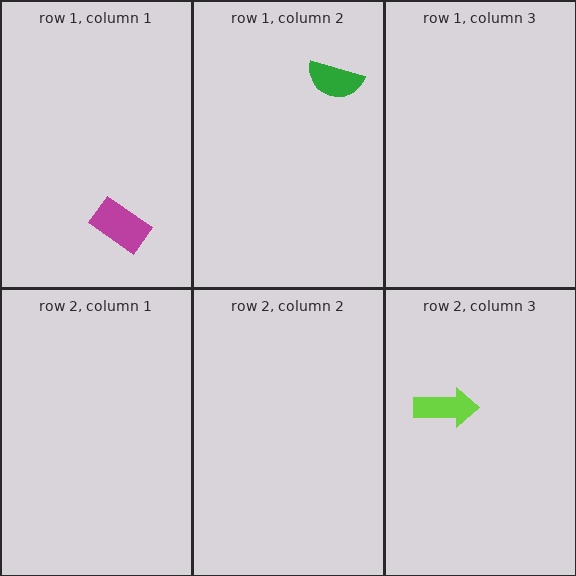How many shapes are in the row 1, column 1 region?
1.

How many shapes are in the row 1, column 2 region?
1.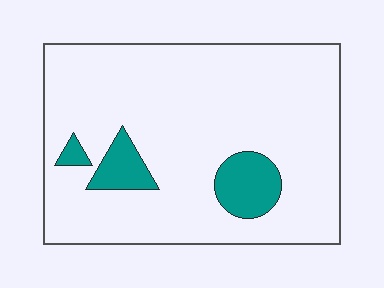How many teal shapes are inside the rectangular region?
3.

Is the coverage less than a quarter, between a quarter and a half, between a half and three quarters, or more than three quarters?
Less than a quarter.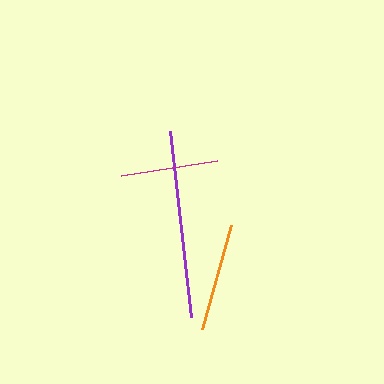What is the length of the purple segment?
The purple segment is approximately 187 pixels long.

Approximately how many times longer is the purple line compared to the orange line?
The purple line is approximately 1.7 times the length of the orange line.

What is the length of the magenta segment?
The magenta segment is approximately 97 pixels long.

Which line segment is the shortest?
The magenta line is the shortest at approximately 97 pixels.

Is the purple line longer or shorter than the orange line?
The purple line is longer than the orange line.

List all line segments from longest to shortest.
From longest to shortest: purple, orange, magenta.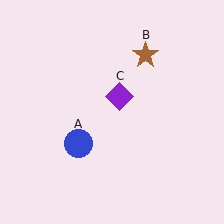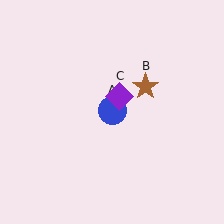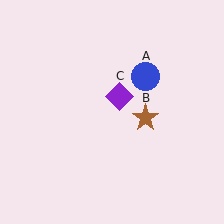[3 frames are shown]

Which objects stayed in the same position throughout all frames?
Purple diamond (object C) remained stationary.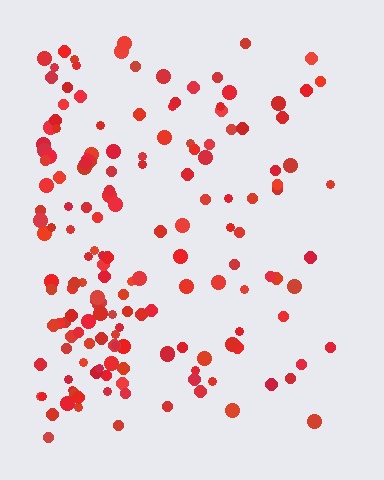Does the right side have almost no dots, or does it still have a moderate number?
Still a moderate number, just noticeably fewer than the left.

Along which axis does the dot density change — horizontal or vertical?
Horizontal.